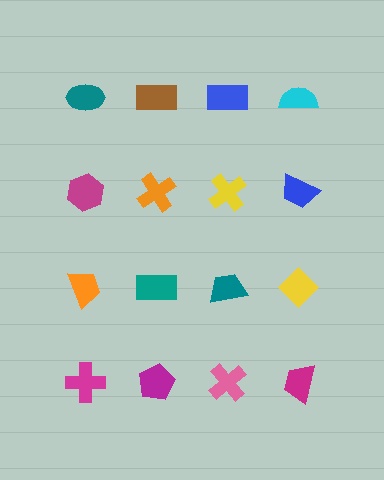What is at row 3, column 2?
A teal rectangle.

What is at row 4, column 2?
A magenta pentagon.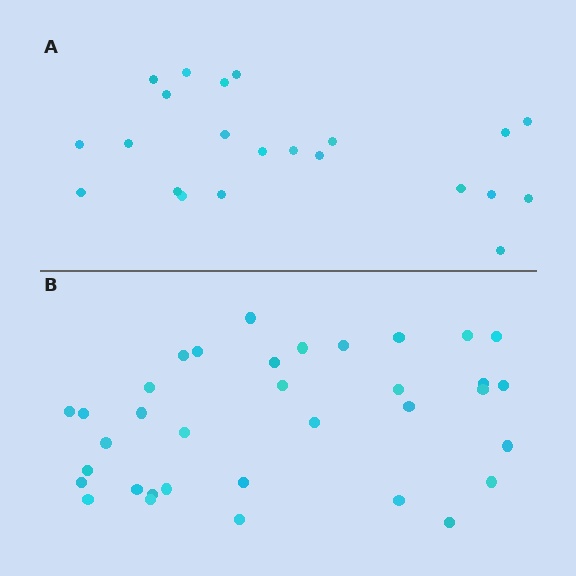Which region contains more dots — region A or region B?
Region B (the bottom region) has more dots.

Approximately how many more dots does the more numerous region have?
Region B has approximately 15 more dots than region A.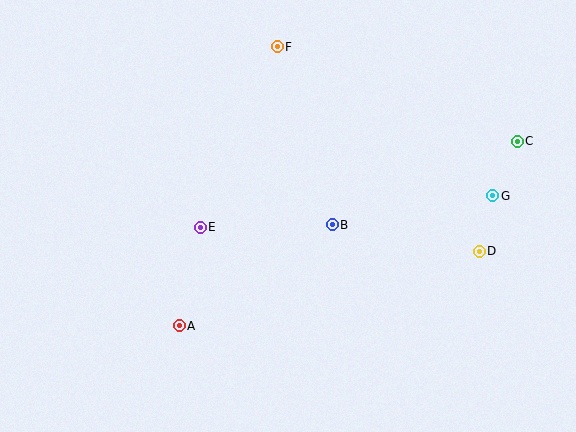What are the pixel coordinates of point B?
Point B is at (332, 225).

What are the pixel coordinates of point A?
Point A is at (179, 326).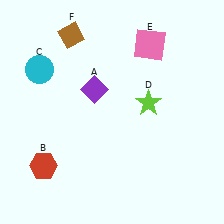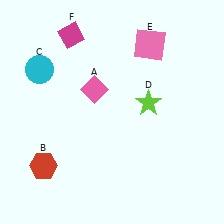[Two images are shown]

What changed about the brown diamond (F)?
In Image 1, F is brown. In Image 2, it changed to magenta.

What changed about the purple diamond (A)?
In Image 1, A is purple. In Image 2, it changed to pink.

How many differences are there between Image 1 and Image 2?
There are 2 differences between the two images.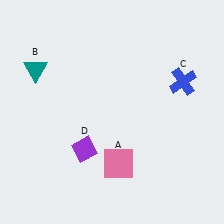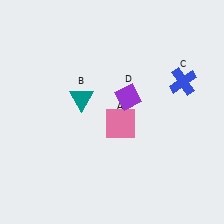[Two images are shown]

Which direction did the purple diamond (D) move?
The purple diamond (D) moved up.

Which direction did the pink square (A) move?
The pink square (A) moved up.